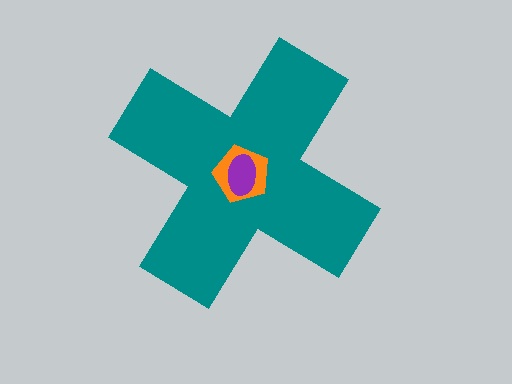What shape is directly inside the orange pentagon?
The purple ellipse.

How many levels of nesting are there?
3.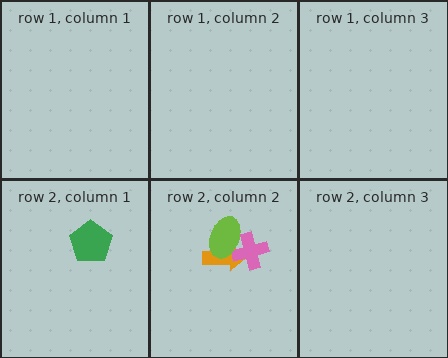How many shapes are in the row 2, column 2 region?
3.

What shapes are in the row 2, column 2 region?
The orange arrow, the pink cross, the lime ellipse.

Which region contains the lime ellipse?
The row 2, column 2 region.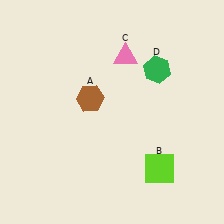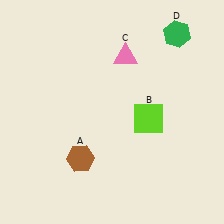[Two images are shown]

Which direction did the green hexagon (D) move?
The green hexagon (D) moved up.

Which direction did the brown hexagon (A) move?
The brown hexagon (A) moved down.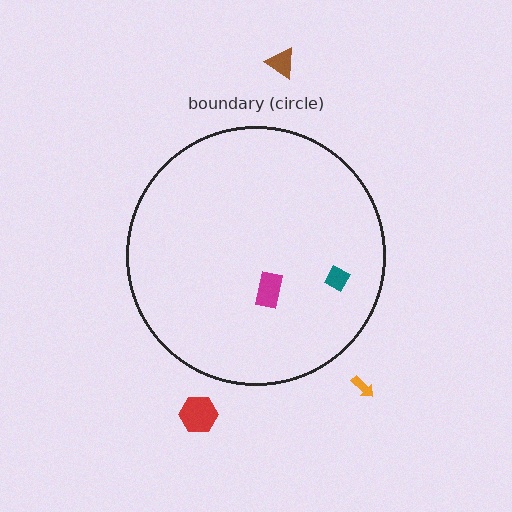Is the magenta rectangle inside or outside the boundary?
Inside.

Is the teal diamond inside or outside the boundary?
Inside.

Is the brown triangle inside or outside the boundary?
Outside.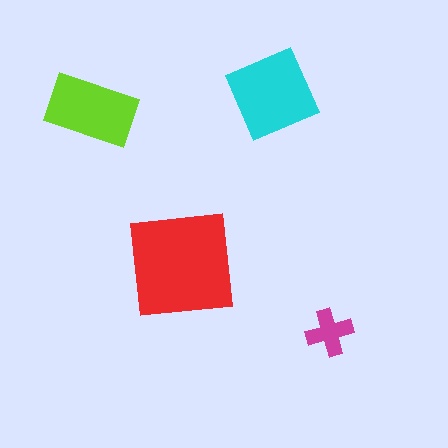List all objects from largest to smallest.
The red square, the cyan diamond, the lime rectangle, the magenta cross.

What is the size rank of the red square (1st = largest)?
1st.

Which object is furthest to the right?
The magenta cross is rightmost.